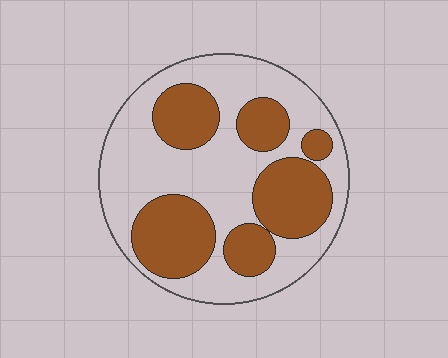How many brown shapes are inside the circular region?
6.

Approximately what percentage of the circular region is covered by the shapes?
Approximately 40%.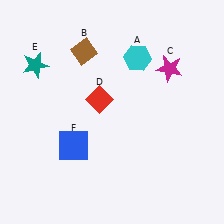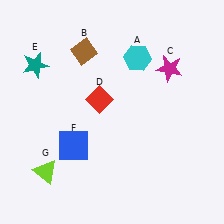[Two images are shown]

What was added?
A lime triangle (G) was added in Image 2.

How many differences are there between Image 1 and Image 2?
There is 1 difference between the two images.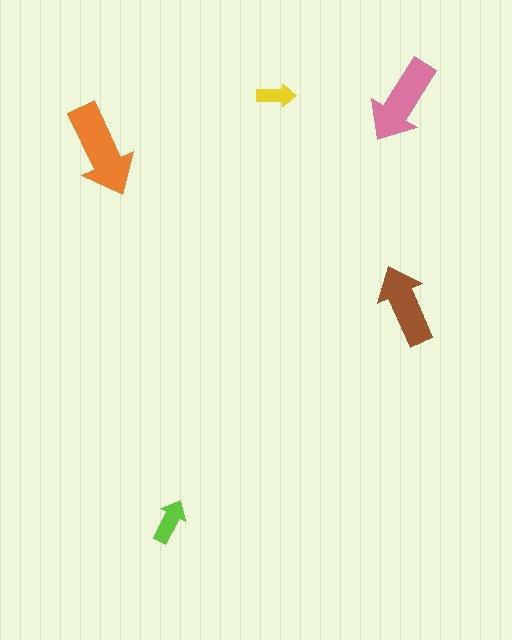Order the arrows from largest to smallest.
the orange one, the pink one, the brown one, the lime one, the yellow one.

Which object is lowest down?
The lime arrow is bottommost.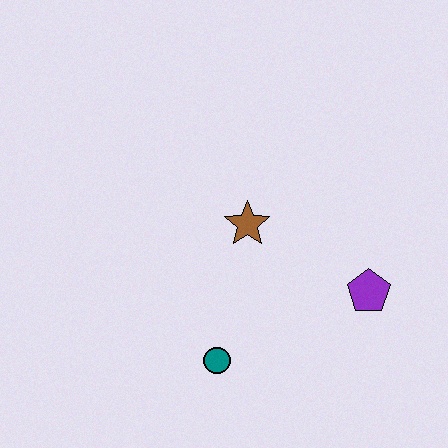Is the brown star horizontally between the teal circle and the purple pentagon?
Yes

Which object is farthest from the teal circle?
The purple pentagon is farthest from the teal circle.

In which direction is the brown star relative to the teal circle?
The brown star is above the teal circle.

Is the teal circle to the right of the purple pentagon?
No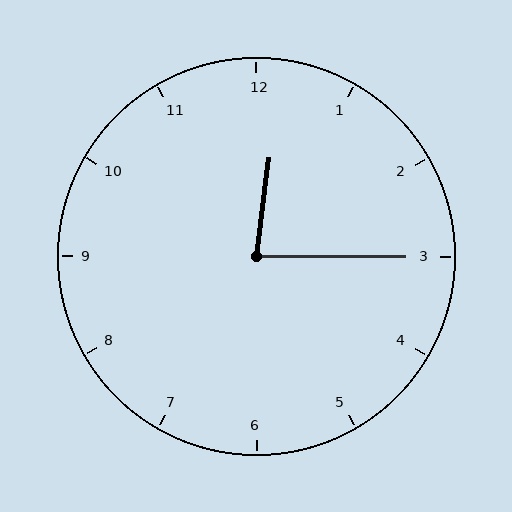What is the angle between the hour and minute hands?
Approximately 82 degrees.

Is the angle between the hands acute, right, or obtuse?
It is acute.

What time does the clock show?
12:15.